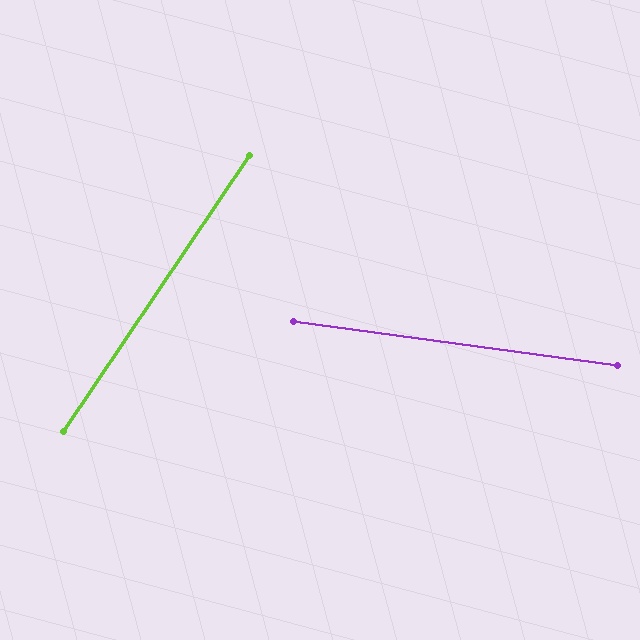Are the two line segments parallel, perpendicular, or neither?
Neither parallel nor perpendicular — they differ by about 64°.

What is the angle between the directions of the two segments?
Approximately 64 degrees.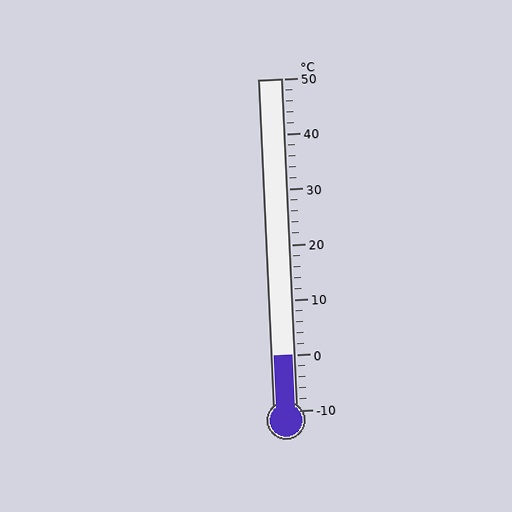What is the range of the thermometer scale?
The thermometer scale ranges from -10°C to 50°C.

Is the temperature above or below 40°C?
The temperature is below 40°C.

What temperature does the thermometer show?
The thermometer shows approximately 0°C.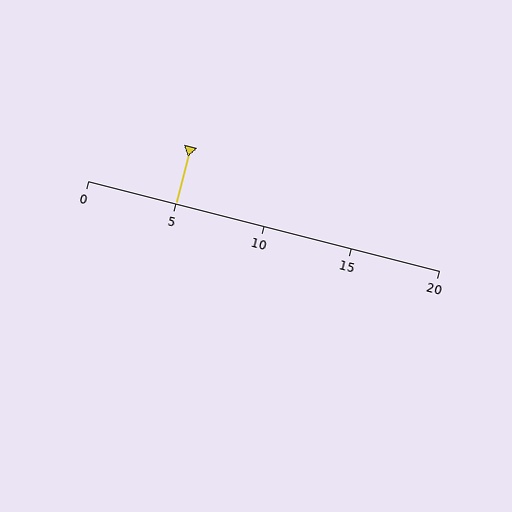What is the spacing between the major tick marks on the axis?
The major ticks are spaced 5 apart.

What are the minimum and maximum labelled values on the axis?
The axis runs from 0 to 20.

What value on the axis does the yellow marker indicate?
The marker indicates approximately 5.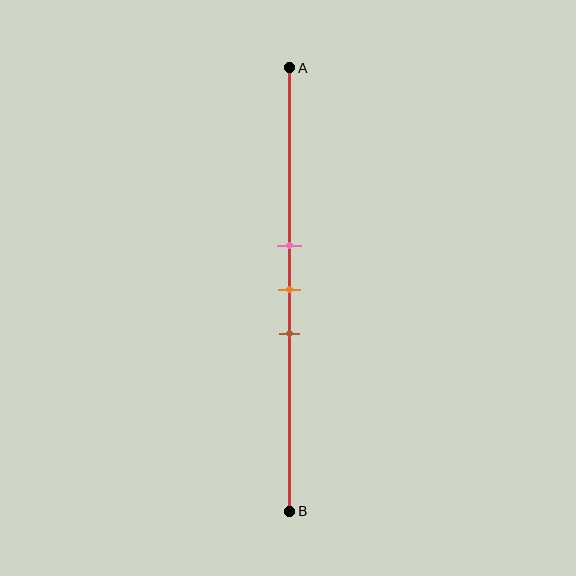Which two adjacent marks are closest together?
The pink and orange marks are the closest adjacent pair.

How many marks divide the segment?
There are 3 marks dividing the segment.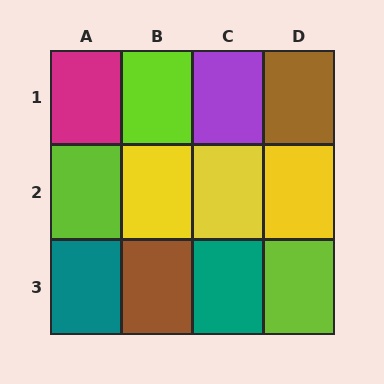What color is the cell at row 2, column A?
Lime.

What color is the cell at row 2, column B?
Yellow.